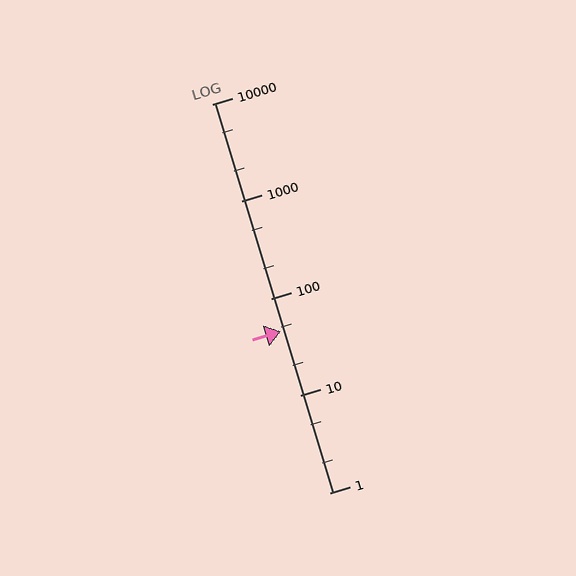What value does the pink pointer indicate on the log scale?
The pointer indicates approximately 46.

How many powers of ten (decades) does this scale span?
The scale spans 4 decades, from 1 to 10000.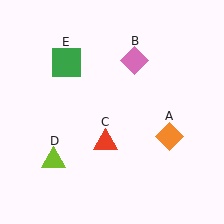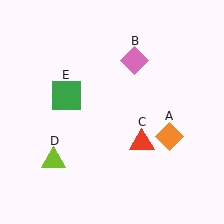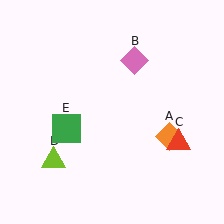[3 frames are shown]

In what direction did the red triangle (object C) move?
The red triangle (object C) moved right.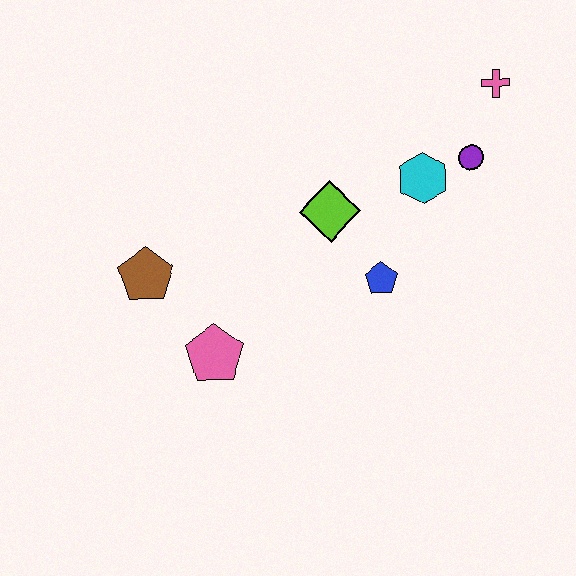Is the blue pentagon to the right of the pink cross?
No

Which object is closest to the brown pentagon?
The pink pentagon is closest to the brown pentagon.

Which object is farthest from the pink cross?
The brown pentagon is farthest from the pink cross.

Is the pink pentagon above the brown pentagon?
No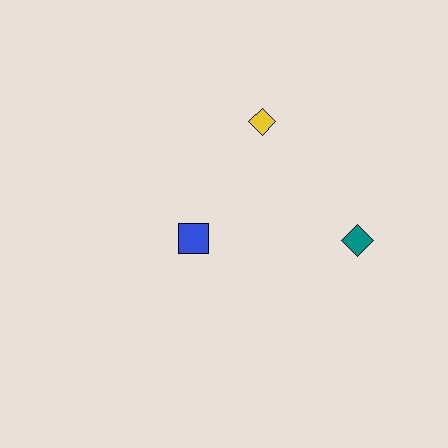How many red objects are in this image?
There are no red objects.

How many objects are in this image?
There are 3 objects.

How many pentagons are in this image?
There are no pentagons.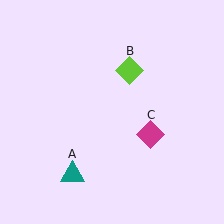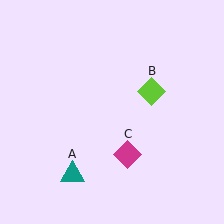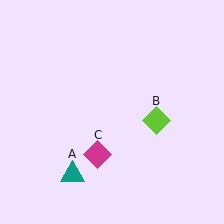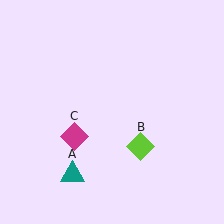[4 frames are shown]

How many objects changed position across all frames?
2 objects changed position: lime diamond (object B), magenta diamond (object C).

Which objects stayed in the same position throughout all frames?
Teal triangle (object A) remained stationary.